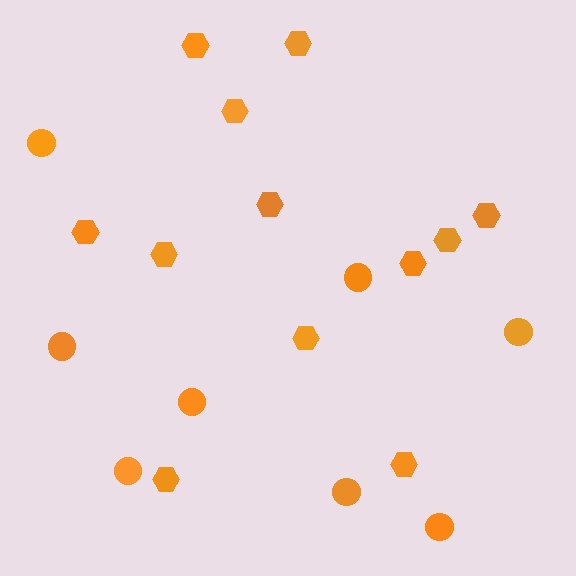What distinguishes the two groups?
There are 2 groups: one group of circles (8) and one group of hexagons (12).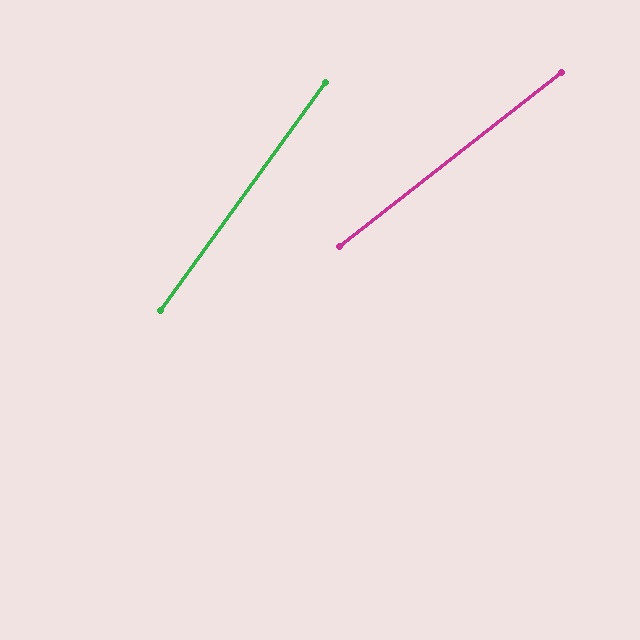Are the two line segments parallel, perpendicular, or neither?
Neither parallel nor perpendicular — they differ by about 16°.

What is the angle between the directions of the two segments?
Approximately 16 degrees.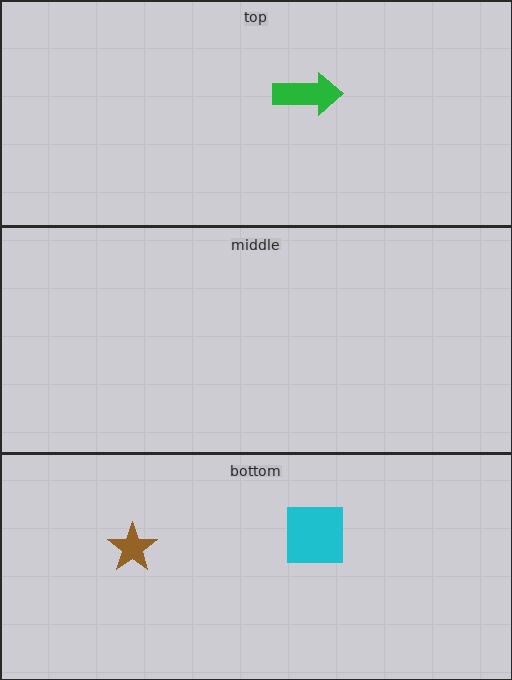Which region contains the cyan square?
The bottom region.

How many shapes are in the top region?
1.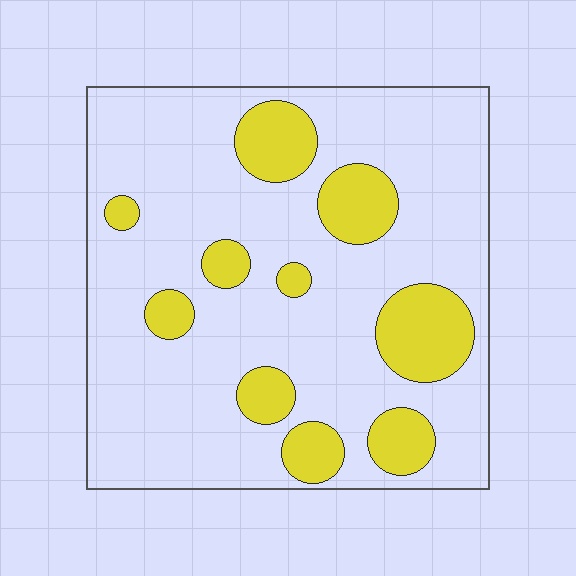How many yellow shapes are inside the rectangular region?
10.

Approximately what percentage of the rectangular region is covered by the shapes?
Approximately 20%.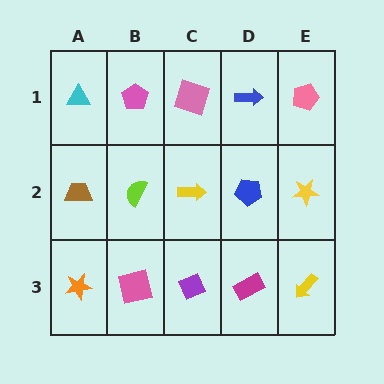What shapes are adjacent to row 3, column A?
A brown trapezoid (row 2, column A), a pink square (row 3, column B).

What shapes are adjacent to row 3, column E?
A yellow star (row 2, column E), a magenta rectangle (row 3, column D).